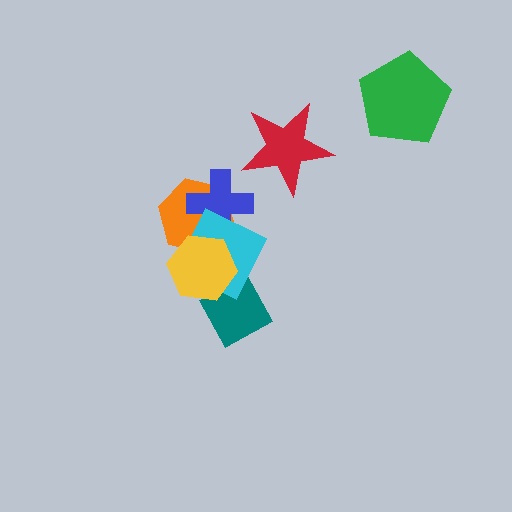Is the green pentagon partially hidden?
No, no other shape covers it.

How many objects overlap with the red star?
0 objects overlap with the red star.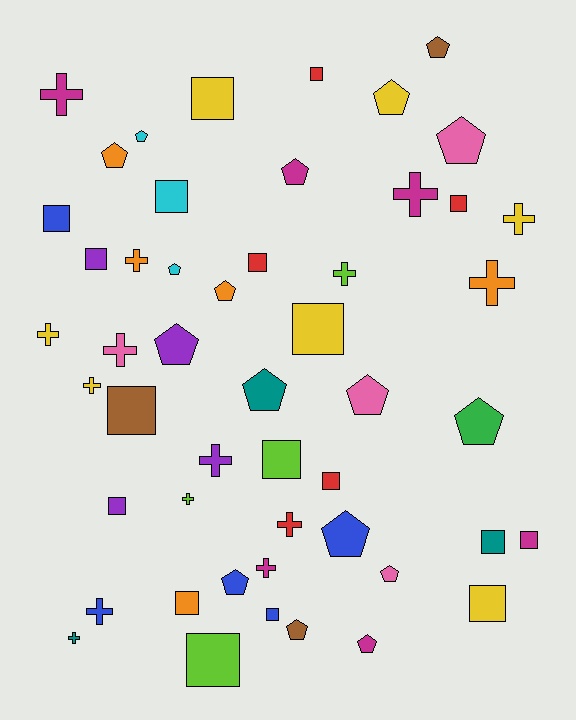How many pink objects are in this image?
There are 4 pink objects.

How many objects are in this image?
There are 50 objects.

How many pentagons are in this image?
There are 17 pentagons.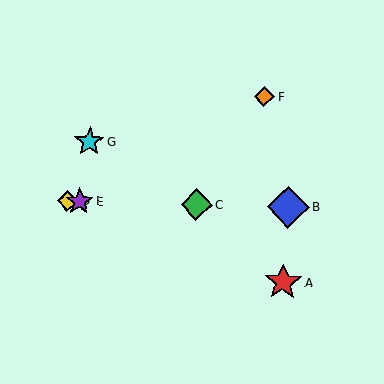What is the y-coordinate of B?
Object B is at y≈207.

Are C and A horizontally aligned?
No, C is at y≈205 and A is at y≈282.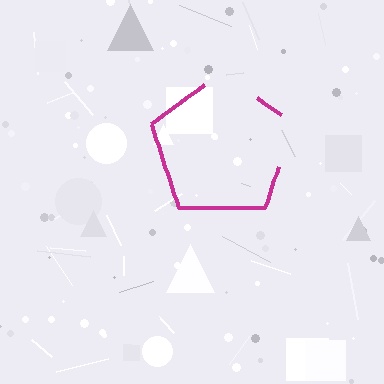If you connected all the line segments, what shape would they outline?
They would outline a pentagon.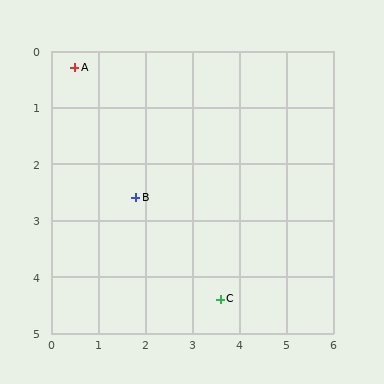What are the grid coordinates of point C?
Point C is at approximately (3.6, 4.4).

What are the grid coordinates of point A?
Point A is at approximately (0.5, 0.3).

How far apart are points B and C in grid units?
Points B and C are about 2.5 grid units apart.